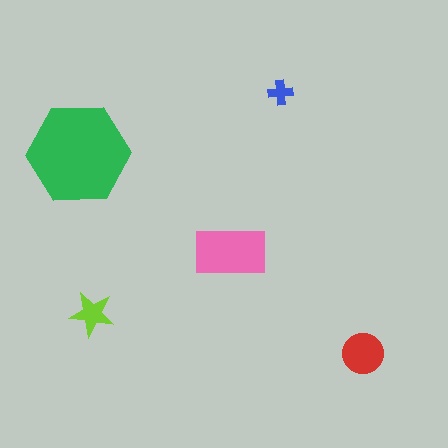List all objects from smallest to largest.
The blue cross, the lime star, the red circle, the pink rectangle, the green hexagon.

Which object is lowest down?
The red circle is bottommost.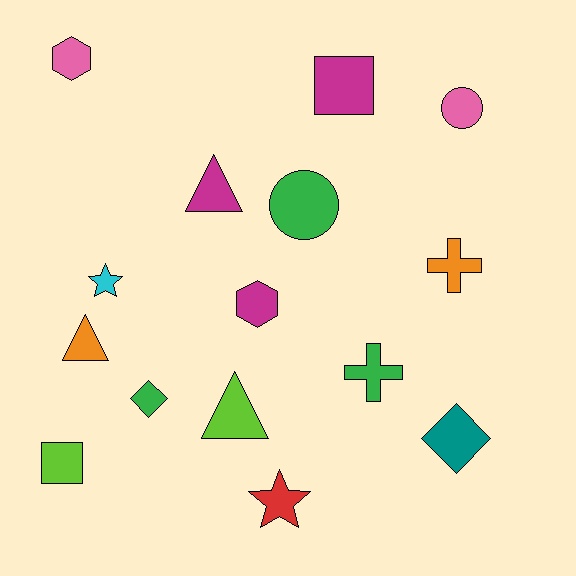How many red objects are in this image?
There is 1 red object.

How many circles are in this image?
There are 2 circles.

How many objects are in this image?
There are 15 objects.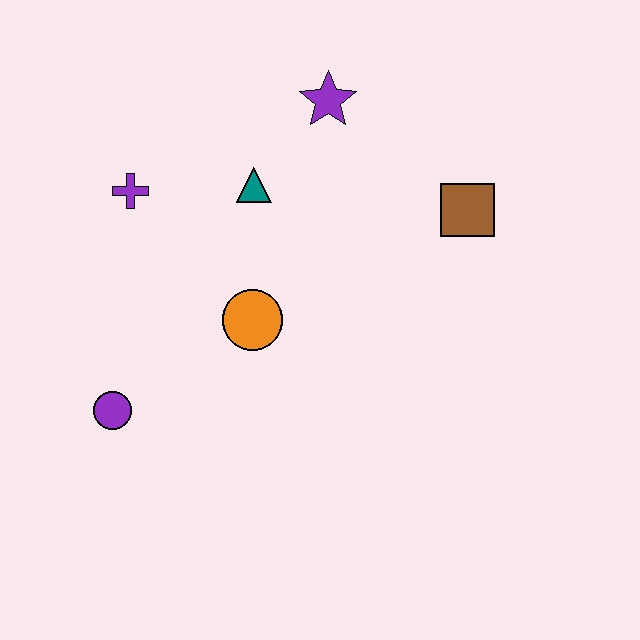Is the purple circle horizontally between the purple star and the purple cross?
No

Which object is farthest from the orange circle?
The brown square is farthest from the orange circle.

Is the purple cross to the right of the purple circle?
Yes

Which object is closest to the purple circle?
The orange circle is closest to the purple circle.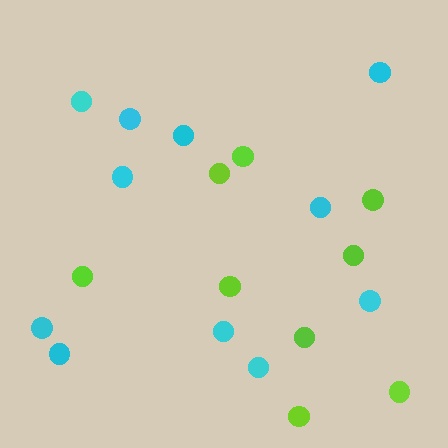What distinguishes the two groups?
There are 2 groups: one group of lime circles (9) and one group of cyan circles (11).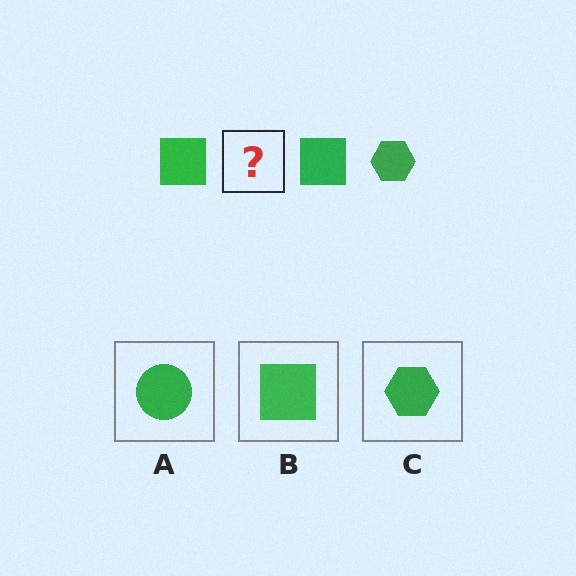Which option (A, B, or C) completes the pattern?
C.